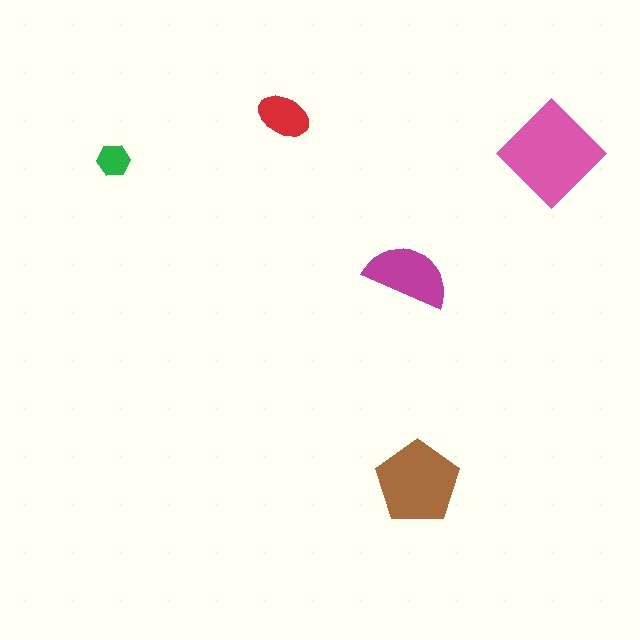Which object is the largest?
The pink diamond.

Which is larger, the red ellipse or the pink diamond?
The pink diamond.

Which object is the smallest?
The green hexagon.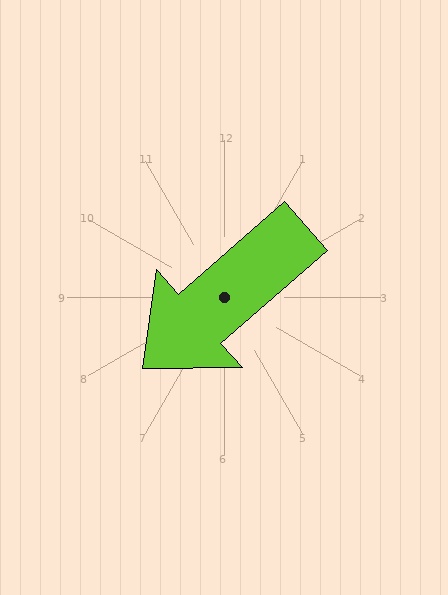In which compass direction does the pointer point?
Southwest.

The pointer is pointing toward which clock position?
Roughly 8 o'clock.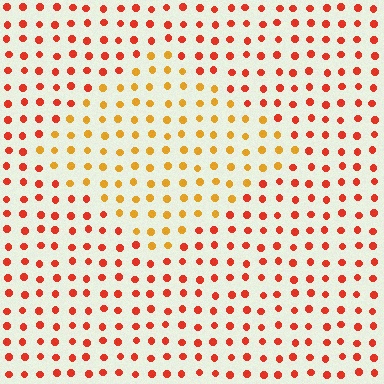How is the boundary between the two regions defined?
The boundary is defined purely by a slight shift in hue (about 35 degrees). Spacing, size, and orientation are identical on both sides.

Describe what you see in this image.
The image is filled with small red elements in a uniform arrangement. A diamond-shaped region is visible where the elements are tinted to a slightly different hue, forming a subtle color boundary.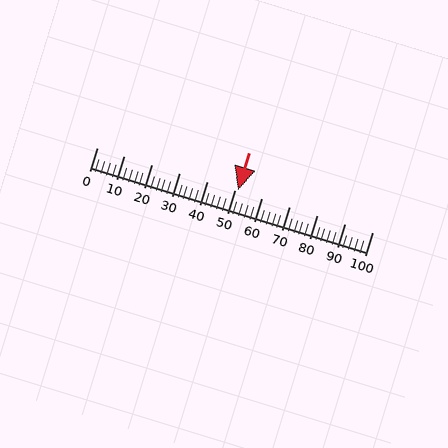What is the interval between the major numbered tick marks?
The major tick marks are spaced 10 units apart.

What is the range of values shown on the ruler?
The ruler shows values from 0 to 100.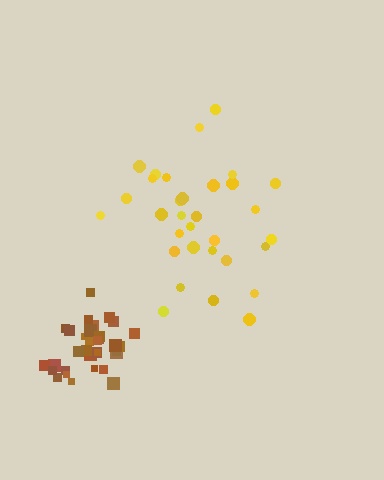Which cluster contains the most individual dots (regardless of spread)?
Brown (35).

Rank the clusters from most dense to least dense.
brown, yellow.